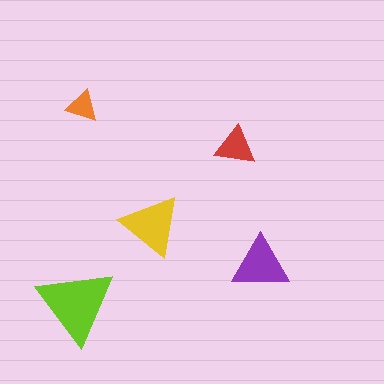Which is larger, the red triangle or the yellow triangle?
The yellow one.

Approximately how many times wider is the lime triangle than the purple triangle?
About 1.5 times wider.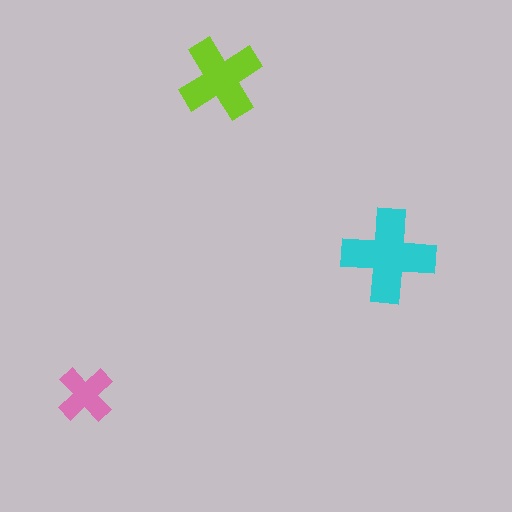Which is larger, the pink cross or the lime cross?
The lime one.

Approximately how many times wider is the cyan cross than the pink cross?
About 1.5 times wider.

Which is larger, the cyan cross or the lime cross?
The cyan one.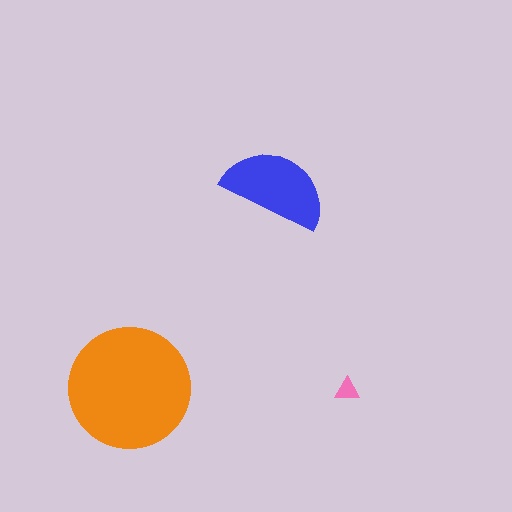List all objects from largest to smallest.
The orange circle, the blue semicircle, the pink triangle.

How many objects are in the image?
There are 3 objects in the image.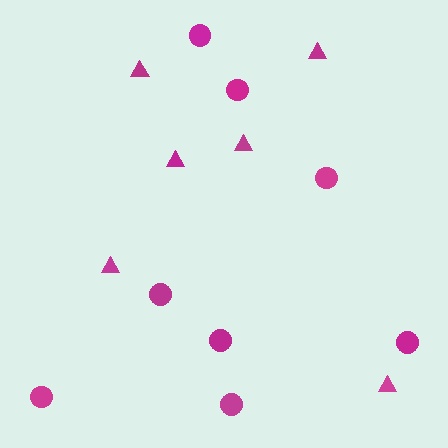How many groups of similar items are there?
There are 2 groups: one group of triangles (6) and one group of circles (8).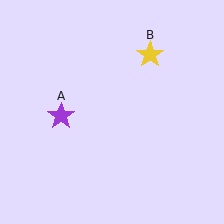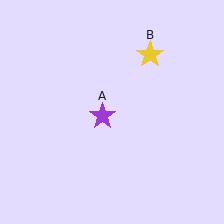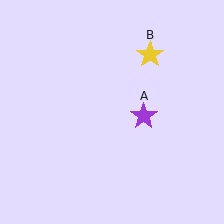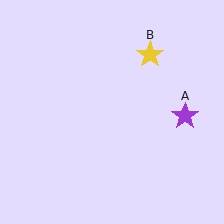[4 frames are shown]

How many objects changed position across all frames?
1 object changed position: purple star (object A).